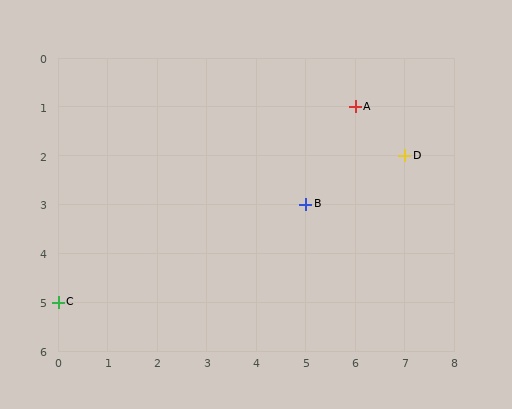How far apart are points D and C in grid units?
Points D and C are 7 columns and 3 rows apart (about 7.6 grid units diagonally).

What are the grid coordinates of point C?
Point C is at grid coordinates (0, 5).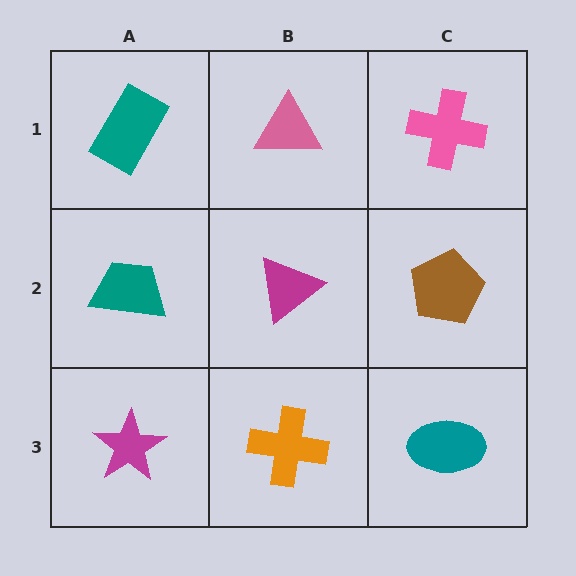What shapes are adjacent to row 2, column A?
A teal rectangle (row 1, column A), a magenta star (row 3, column A), a magenta triangle (row 2, column B).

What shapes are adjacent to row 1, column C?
A brown pentagon (row 2, column C), a pink triangle (row 1, column B).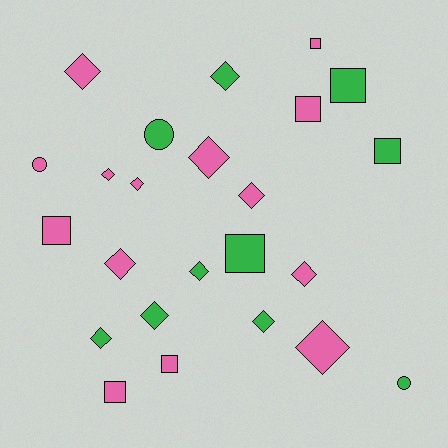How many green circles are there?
There are 2 green circles.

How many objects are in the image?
There are 24 objects.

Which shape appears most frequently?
Diamond, with 13 objects.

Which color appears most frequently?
Pink, with 14 objects.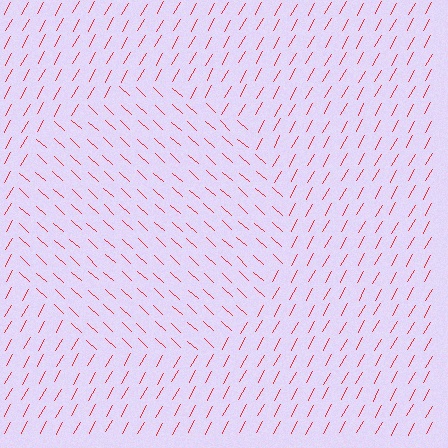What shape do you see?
I see a circle.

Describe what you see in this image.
The image is filled with small red line segments. A circle region in the image has lines oriented differently from the surrounding lines, creating a visible texture boundary.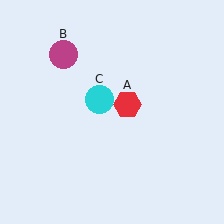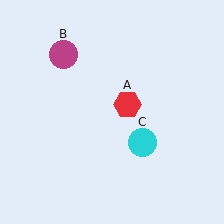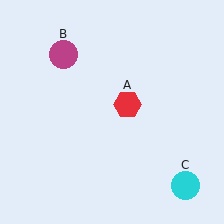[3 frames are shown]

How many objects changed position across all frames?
1 object changed position: cyan circle (object C).